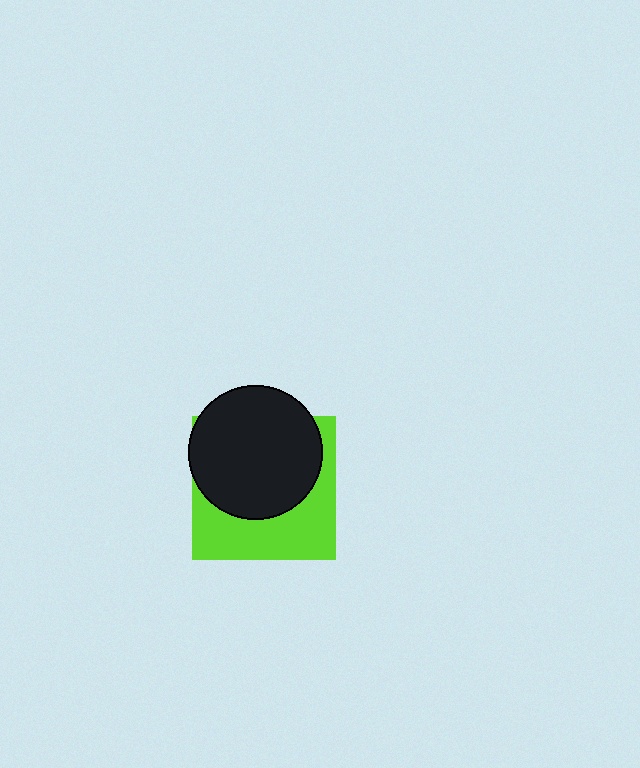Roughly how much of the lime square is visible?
A small part of it is visible (roughly 43%).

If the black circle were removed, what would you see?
You would see the complete lime square.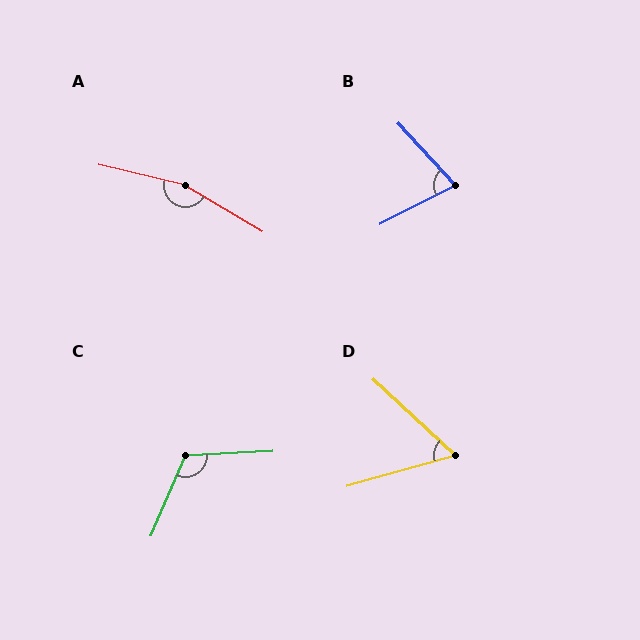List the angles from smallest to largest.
D (59°), B (74°), C (116°), A (162°).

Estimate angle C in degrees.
Approximately 116 degrees.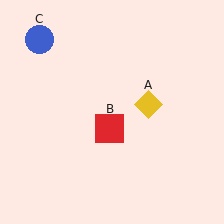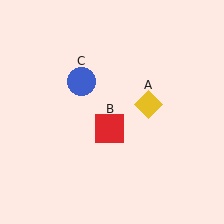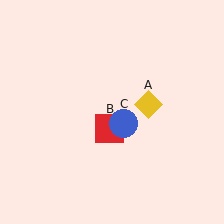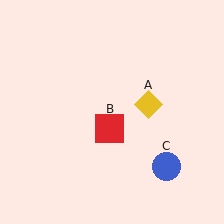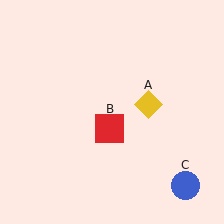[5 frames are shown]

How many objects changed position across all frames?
1 object changed position: blue circle (object C).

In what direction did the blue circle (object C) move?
The blue circle (object C) moved down and to the right.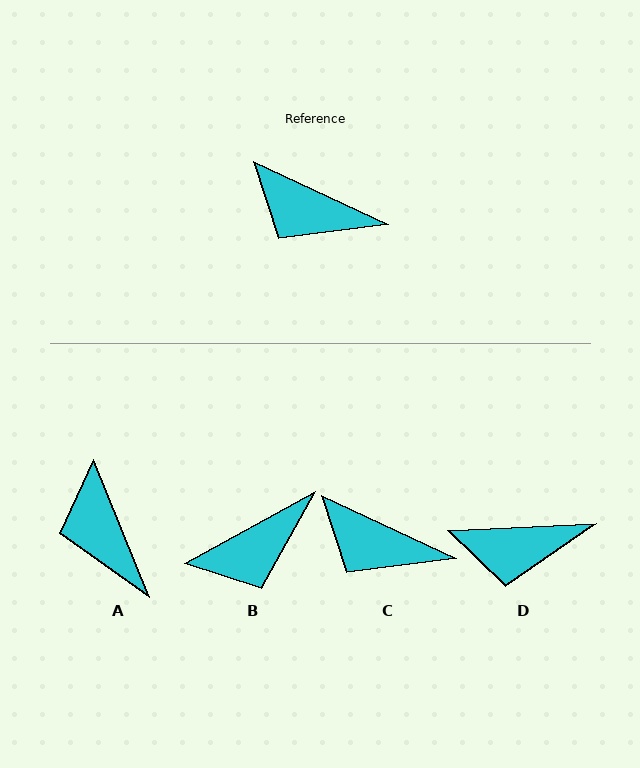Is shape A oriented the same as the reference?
No, it is off by about 43 degrees.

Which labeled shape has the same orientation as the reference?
C.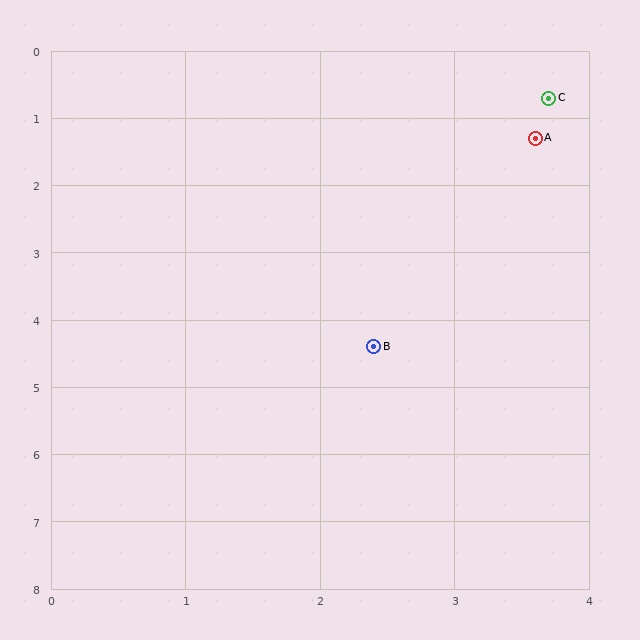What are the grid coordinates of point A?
Point A is at approximately (3.6, 1.3).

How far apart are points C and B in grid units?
Points C and B are about 3.9 grid units apart.